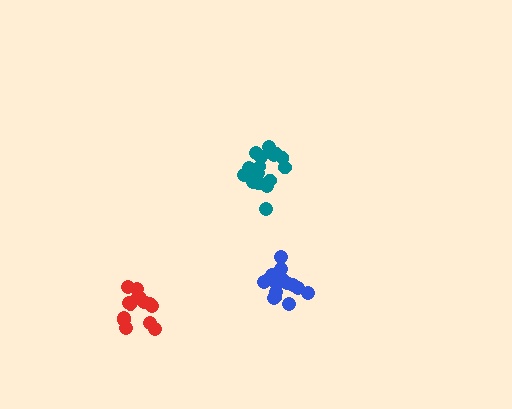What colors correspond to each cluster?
The clusters are colored: red, teal, blue.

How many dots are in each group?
Group 1: 15 dots, Group 2: 16 dots, Group 3: 17 dots (48 total).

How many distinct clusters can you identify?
There are 3 distinct clusters.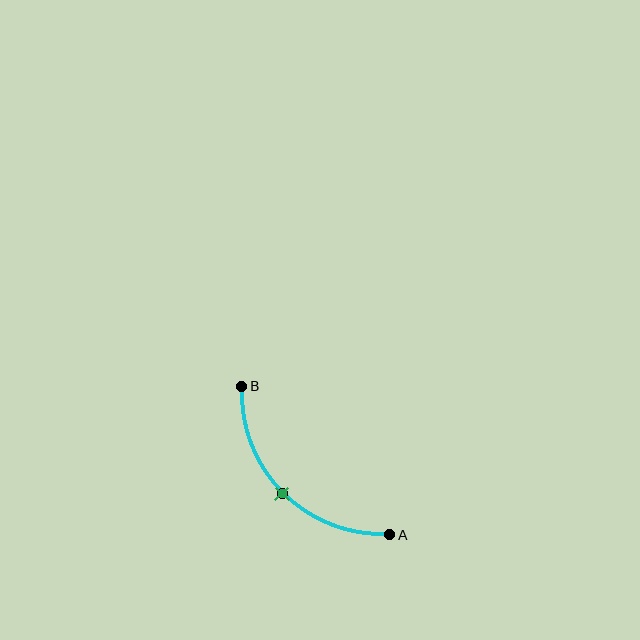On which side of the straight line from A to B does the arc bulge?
The arc bulges below and to the left of the straight line connecting A and B.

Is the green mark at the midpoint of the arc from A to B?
Yes. The green mark lies on the arc at equal arc-length from both A and B — it is the arc midpoint.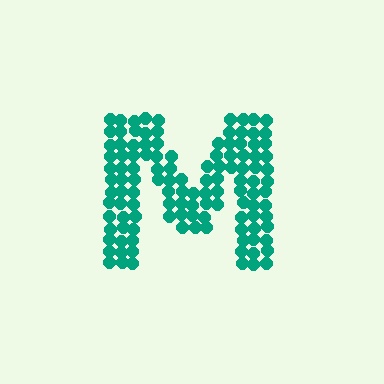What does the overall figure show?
The overall figure shows the letter M.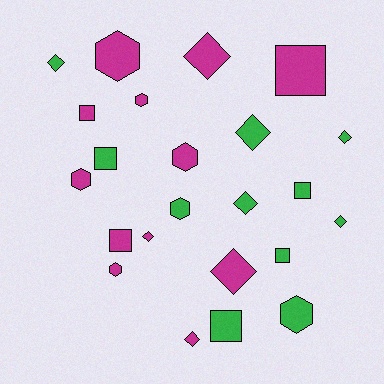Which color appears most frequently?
Magenta, with 12 objects.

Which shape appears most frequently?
Diamond, with 9 objects.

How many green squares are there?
There are 4 green squares.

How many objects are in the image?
There are 23 objects.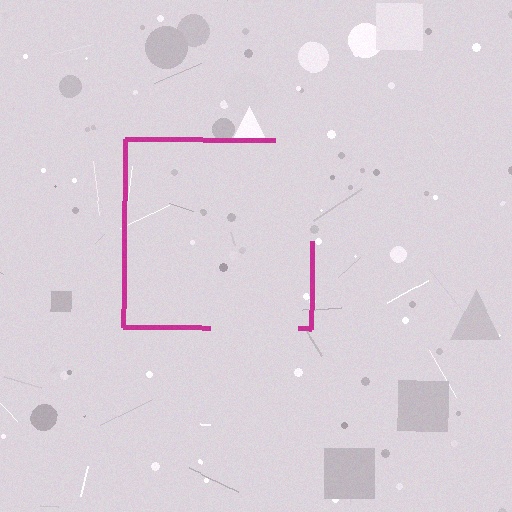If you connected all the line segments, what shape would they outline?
They would outline a square.